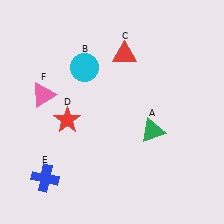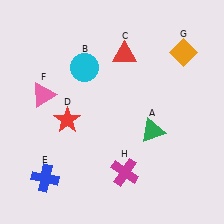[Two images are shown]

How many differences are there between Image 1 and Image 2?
There are 2 differences between the two images.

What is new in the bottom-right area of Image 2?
A magenta cross (H) was added in the bottom-right area of Image 2.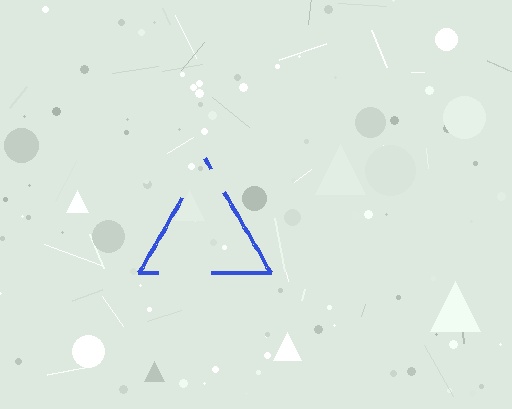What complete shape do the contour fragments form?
The contour fragments form a triangle.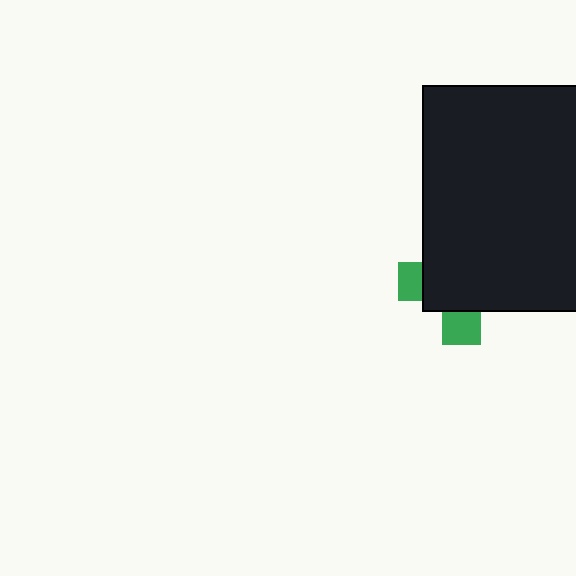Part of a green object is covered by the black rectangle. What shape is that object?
It is a cross.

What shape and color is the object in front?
The object in front is a black rectangle.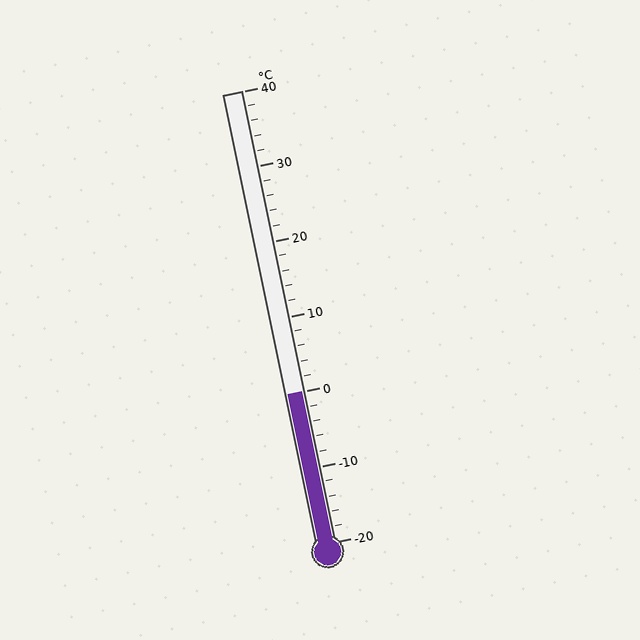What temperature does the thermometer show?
The thermometer shows approximately 0°C.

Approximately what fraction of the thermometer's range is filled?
The thermometer is filled to approximately 35% of its range.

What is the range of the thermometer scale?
The thermometer scale ranges from -20°C to 40°C.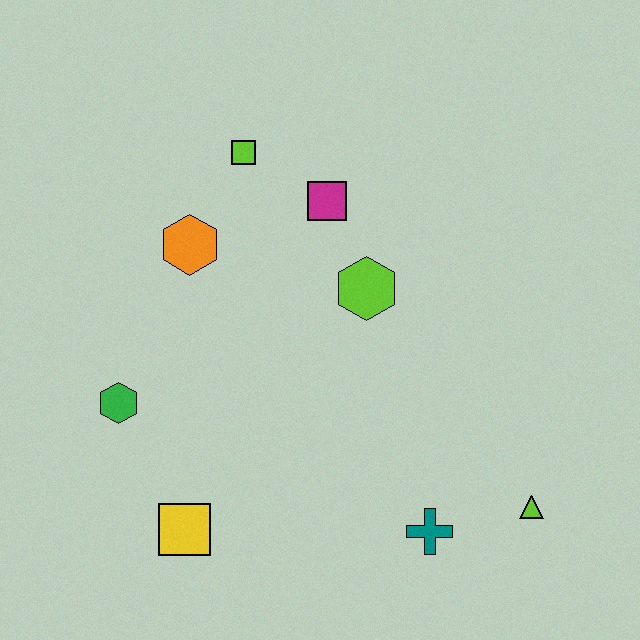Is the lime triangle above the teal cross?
Yes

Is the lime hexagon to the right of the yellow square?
Yes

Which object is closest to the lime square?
The magenta square is closest to the lime square.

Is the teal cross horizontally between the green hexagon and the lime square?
No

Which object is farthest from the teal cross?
The lime square is farthest from the teal cross.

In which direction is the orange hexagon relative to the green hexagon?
The orange hexagon is above the green hexagon.